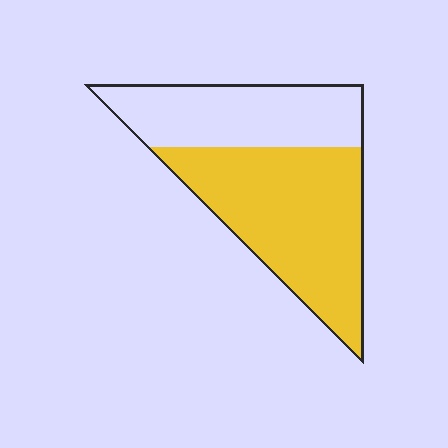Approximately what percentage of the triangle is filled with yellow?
Approximately 60%.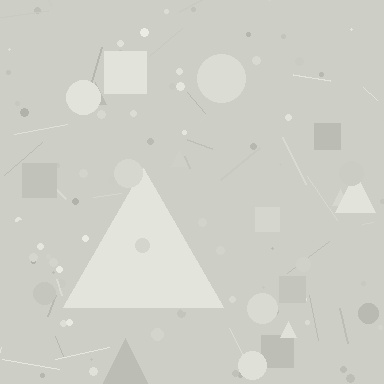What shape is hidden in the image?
A triangle is hidden in the image.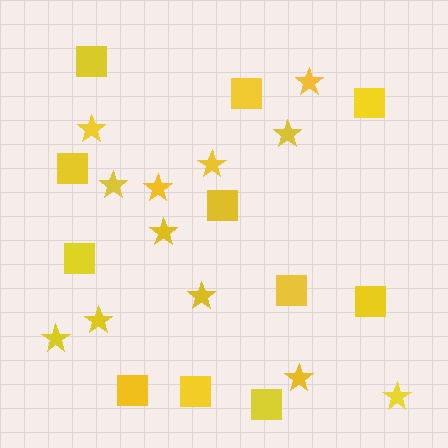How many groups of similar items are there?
There are 2 groups: one group of squares (11) and one group of stars (12).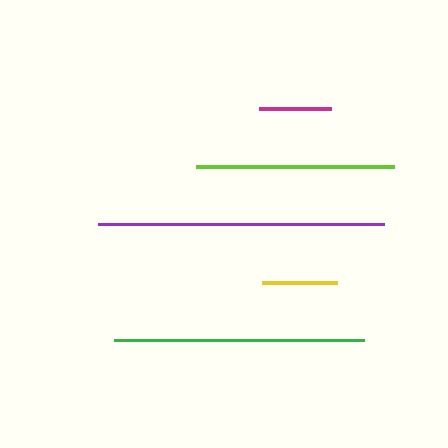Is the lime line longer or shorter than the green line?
The green line is longer than the lime line.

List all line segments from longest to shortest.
From longest to shortest: purple, green, lime, yellow, magenta.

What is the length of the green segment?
The green segment is approximately 250 pixels long.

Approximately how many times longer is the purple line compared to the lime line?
The purple line is approximately 1.4 times the length of the lime line.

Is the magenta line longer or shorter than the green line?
The green line is longer than the magenta line.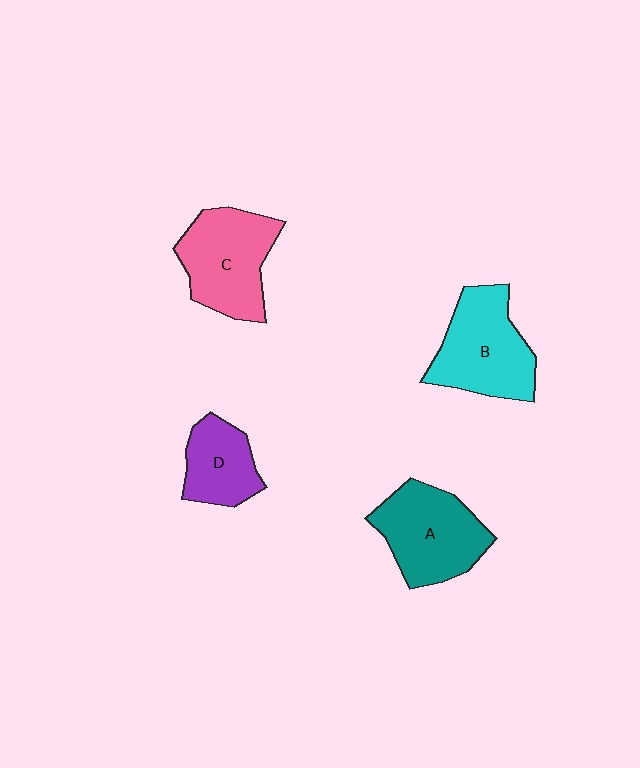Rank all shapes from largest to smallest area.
From largest to smallest: B (cyan), A (teal), C (pink), D (purple).